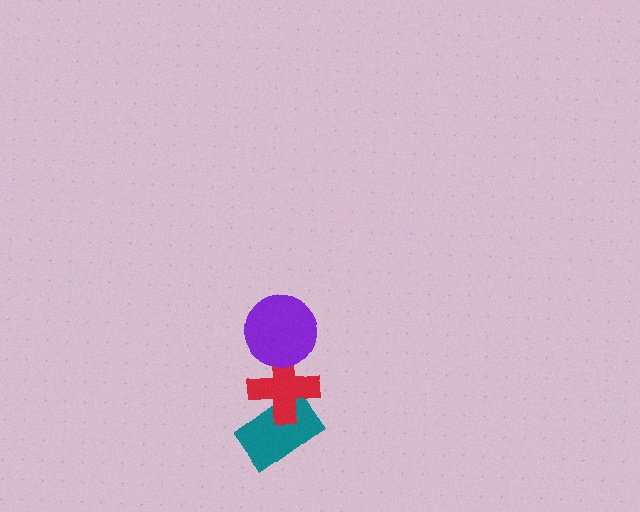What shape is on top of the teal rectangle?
The red cross is on top of the teal rectangle.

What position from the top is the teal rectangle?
The teal rectangle is 3rd from the top.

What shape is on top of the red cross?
The purple circle is on top of the red cross.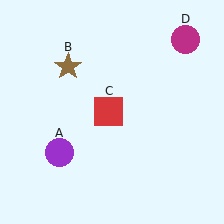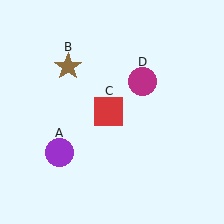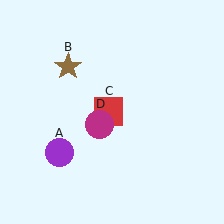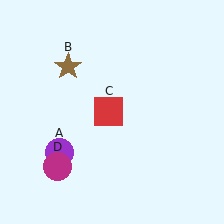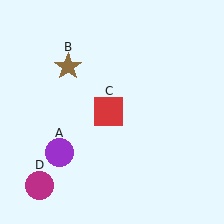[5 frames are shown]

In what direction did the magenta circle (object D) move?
The magenta circle (object D) moved down and to the left.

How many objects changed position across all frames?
1 object changed position: magenta circle (object D).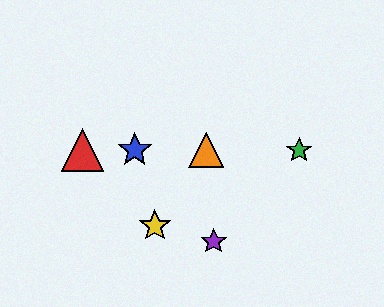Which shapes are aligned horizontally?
The red triangle, the blue star, the green star, the orange triangle are aligned horizontally.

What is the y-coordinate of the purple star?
The purple star is at y≈241.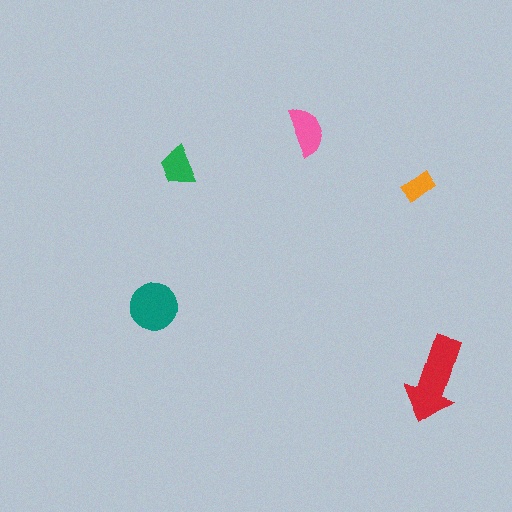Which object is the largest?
The red arrow.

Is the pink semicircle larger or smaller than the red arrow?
Smaller.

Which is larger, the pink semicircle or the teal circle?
The teal circle.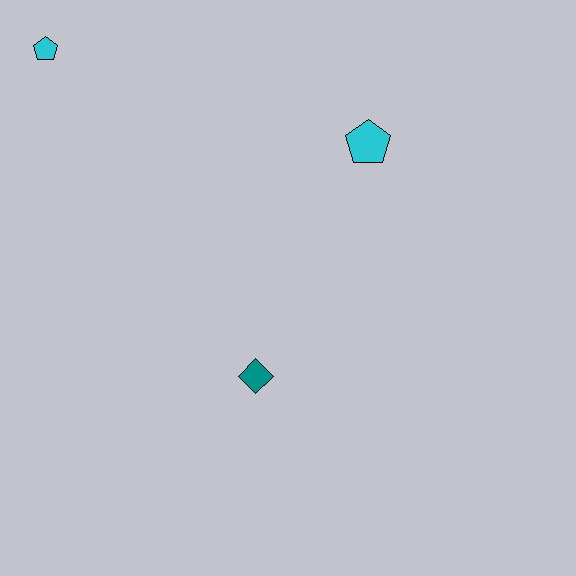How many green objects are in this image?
There are no green objects.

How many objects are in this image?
There are 3 objects.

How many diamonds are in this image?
There is 1 diamond.